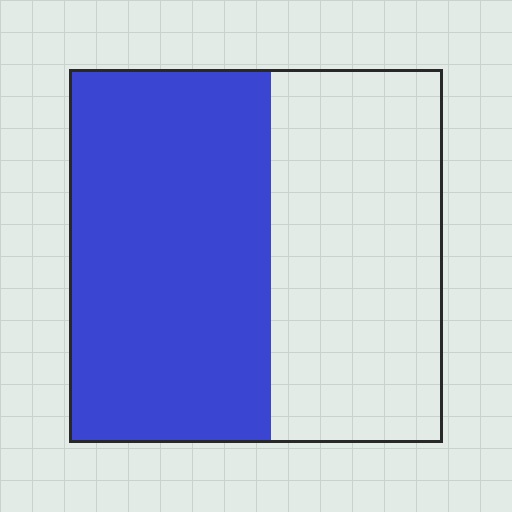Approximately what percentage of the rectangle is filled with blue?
Approximately 55%.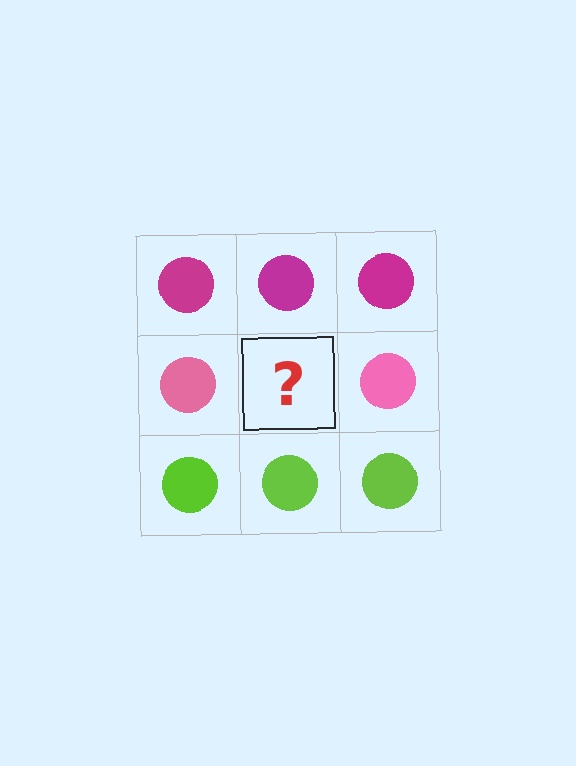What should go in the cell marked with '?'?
The missing cell should contain a pink circle.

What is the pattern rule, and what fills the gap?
The rule is that each row has a consistent color. The gap should be filled with a pink circle.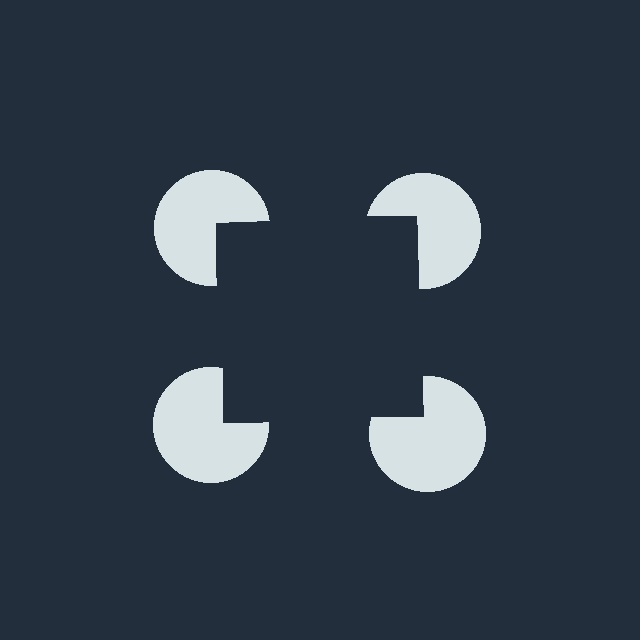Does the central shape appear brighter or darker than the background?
It typically appears slightly darker than the background, even though no actual brightness change is drawn.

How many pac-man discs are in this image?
There are 4 — one at each vertex of the illusory square.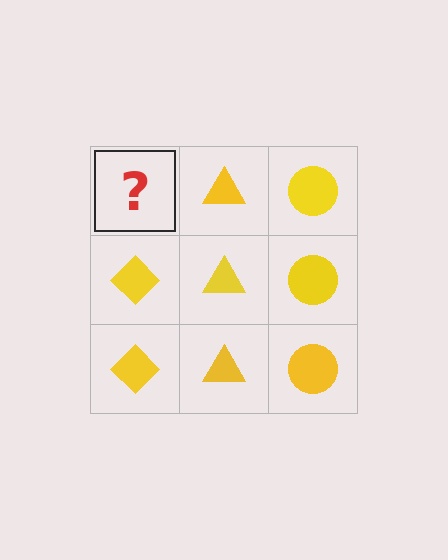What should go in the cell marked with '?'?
The missing cell should contain a yellow diamond.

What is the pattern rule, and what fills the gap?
The rule is that each column has a consistent shape. The gap should be filled with a yellow diamond.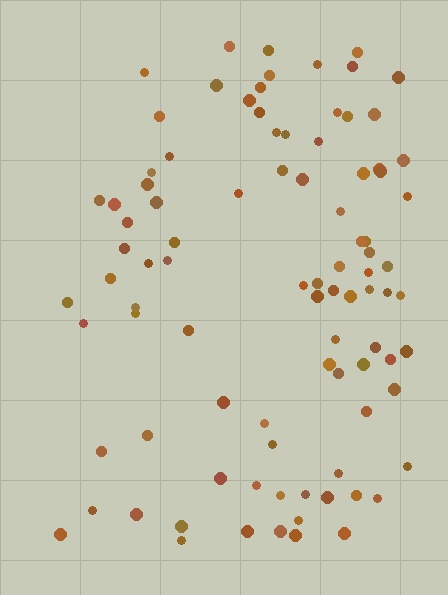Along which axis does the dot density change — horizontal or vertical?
Horizontal.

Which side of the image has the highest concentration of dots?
The right.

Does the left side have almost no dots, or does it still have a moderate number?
Still a moderate number, just noticeably fewer than the right.